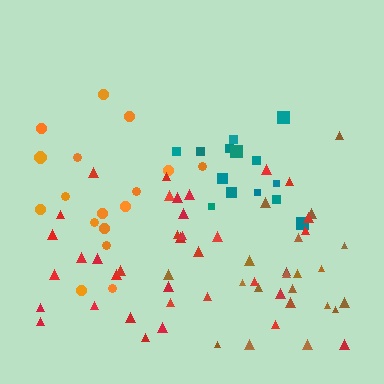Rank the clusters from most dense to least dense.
teal, red, brown, orange.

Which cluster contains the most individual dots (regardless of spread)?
Red (35).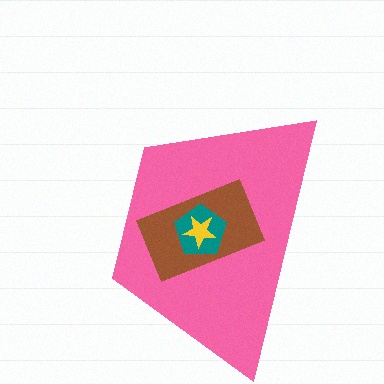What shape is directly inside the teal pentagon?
The yellow star.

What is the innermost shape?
The yellow star.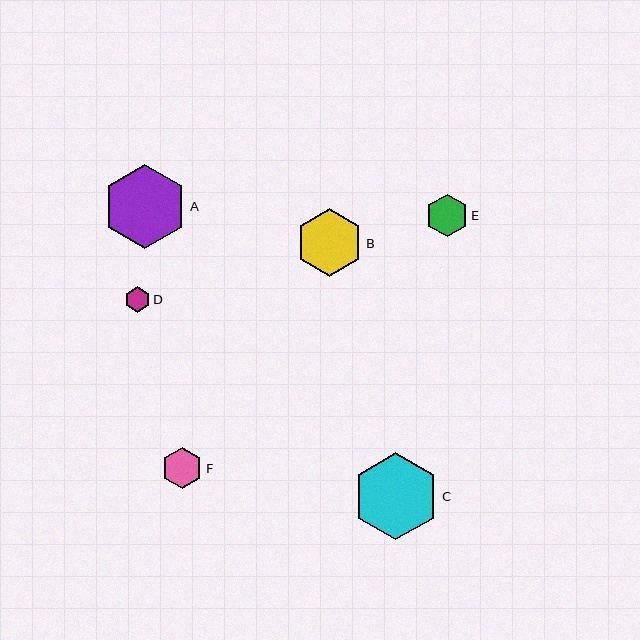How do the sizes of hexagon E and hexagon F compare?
Hexagon E and hexagon F are approximately the same size.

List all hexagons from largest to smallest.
From largest to smallest: C, A, B, E, F, D.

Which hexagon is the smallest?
Hexagon D is the smallest with a size of approximately 25 pixels.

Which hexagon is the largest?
Hexagon C is the largest with a size of approximately 87 pixels.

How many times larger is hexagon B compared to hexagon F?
Hexagon B is approximately 1.7 times the size of hexagon F.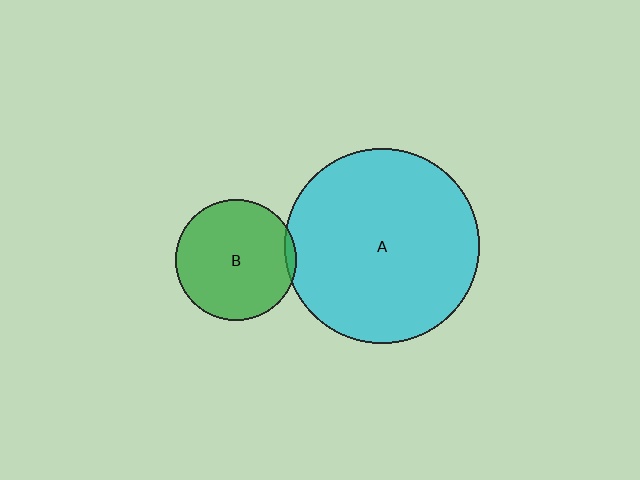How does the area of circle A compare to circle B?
Approximately 2.6 times.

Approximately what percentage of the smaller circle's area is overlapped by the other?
Approximately 5%.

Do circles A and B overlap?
Yes.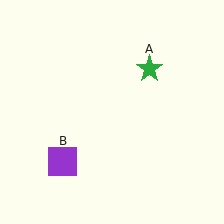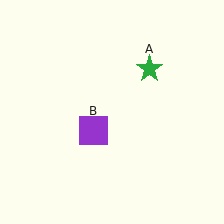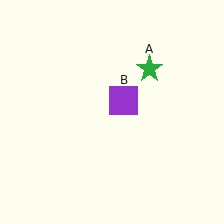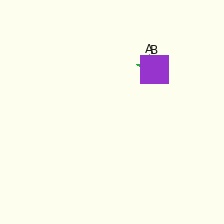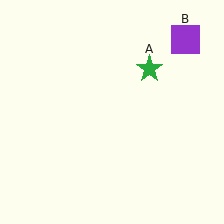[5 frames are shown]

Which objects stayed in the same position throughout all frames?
Green star (object A) remained stationary.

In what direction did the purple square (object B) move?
The purple square (object B) moved up and to the right.